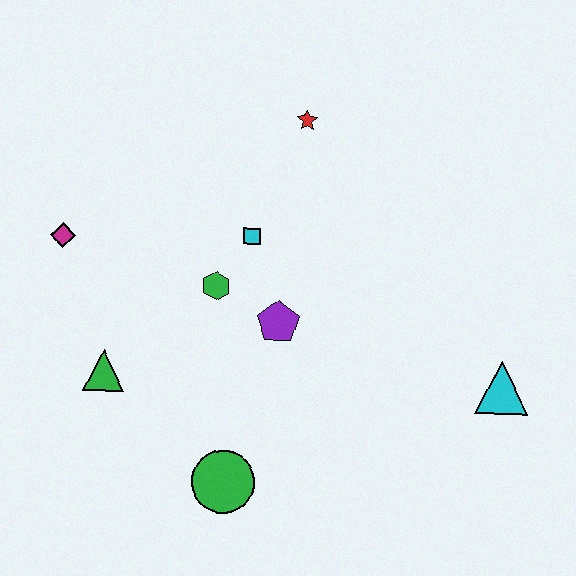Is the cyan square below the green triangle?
No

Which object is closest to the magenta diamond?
The green triangle is closest to the magenta diamond.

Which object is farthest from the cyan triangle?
The magenta diamond is farthest from the cyan triangle.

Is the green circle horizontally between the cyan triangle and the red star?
No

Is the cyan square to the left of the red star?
Yes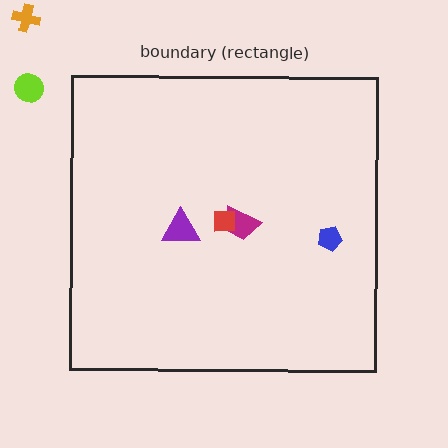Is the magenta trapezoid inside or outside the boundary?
Inside.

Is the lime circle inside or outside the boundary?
Outside.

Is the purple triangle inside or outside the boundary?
Inside.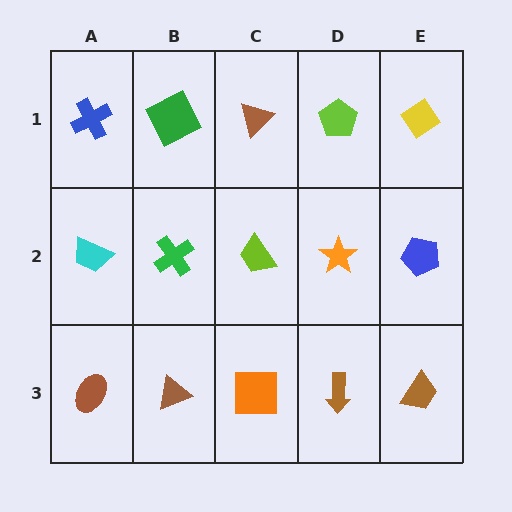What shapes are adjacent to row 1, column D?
An orange star (row 2, column D), a brown triangle (row 1, column C), a yellow diamond (row 1, column E).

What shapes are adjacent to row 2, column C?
A brown triangle (row 1, column C), an orange square (row 3, column C), a green cross (row 2, column B), an orange star (row 2, column D).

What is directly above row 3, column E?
A blue pentagon.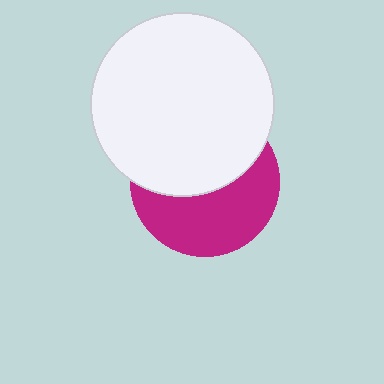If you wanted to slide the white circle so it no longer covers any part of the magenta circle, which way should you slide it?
Slide it up — that is the most direct way to separate the two shapes.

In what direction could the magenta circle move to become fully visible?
The magenta circle could move down. That would shift it out from behind the white circle entirely.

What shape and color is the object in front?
The object in front is a white circle.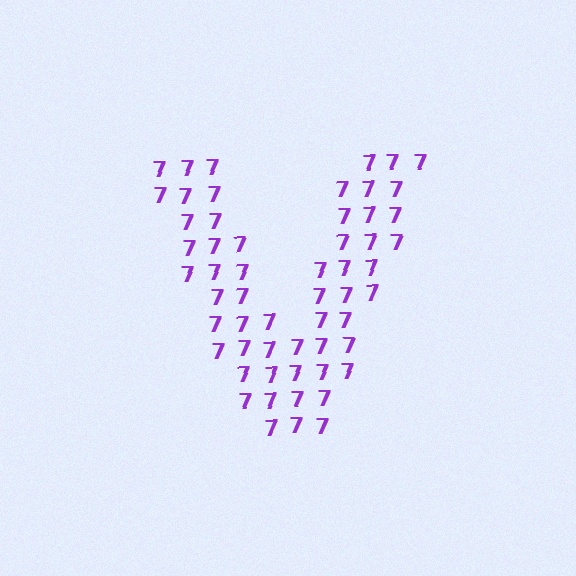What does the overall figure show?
The overall figure shows the letter V.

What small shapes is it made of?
It is made of small digit 7's.